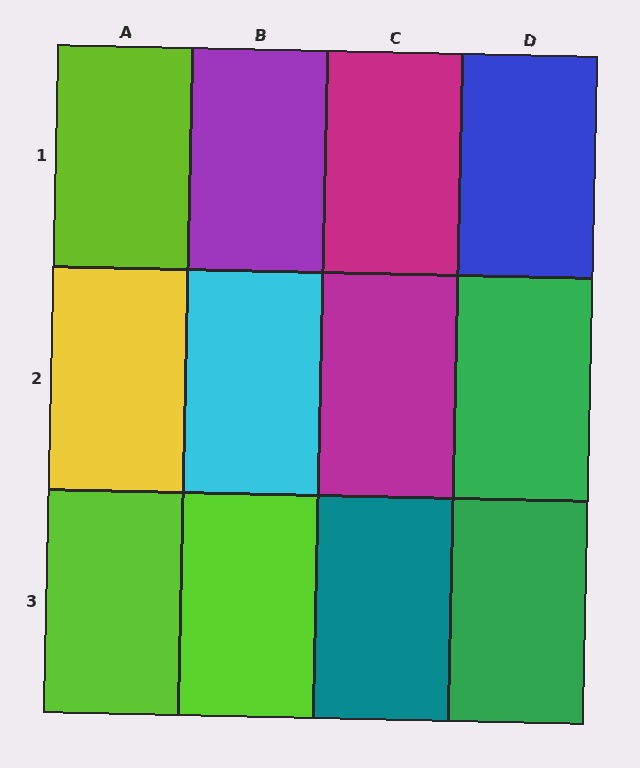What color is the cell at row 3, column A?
Lime.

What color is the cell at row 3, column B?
Lime.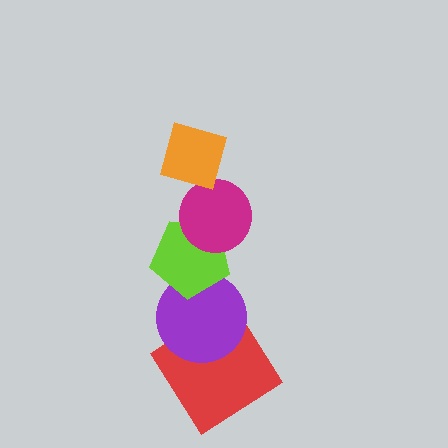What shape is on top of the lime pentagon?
The magenta circle is on top of the lime pentagon.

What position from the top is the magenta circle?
The magenta circle is 2nd from the top.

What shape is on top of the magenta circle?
The orange diamond is on top of the magenta circle.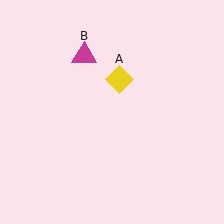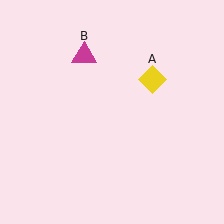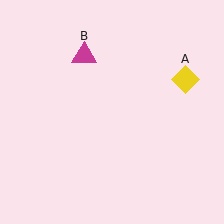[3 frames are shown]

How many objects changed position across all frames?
1 object changed position: yellow diamond (object A).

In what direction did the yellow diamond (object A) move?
The yellow diamond (object A) moved right.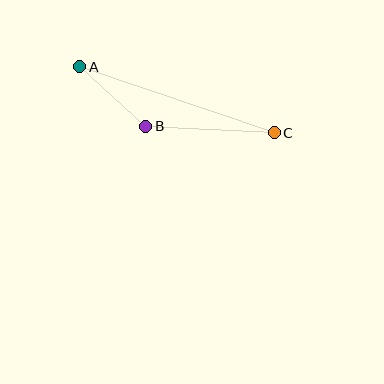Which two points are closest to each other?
Points A and B are closest to each other.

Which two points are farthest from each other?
Points A and C are farthest from each other.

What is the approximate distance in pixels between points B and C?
The distance between B and C is approximately 129 pixels.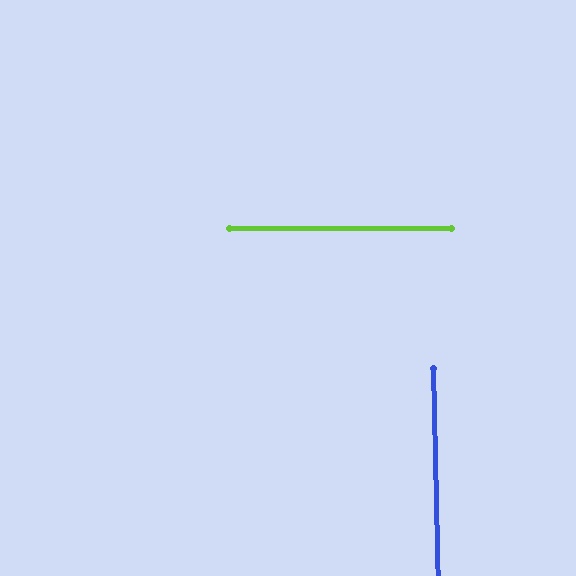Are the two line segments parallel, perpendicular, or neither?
Perpendicular — they meet at approximately 89°.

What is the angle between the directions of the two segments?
Approximately 89 degrees.